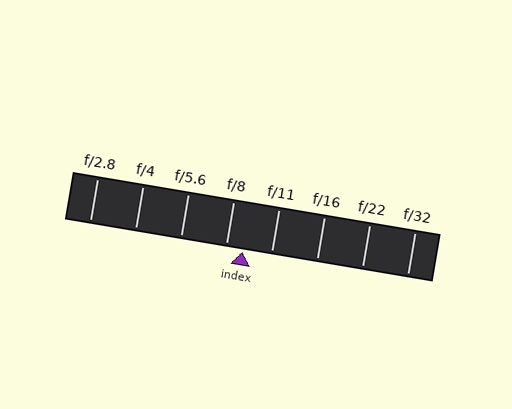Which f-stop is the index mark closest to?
The index mark is closest to f/8.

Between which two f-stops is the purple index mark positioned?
The index mark is between f/8 and f/11.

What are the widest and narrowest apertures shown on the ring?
The widest aperture shown is f/2.8 and the narrowest is f/32.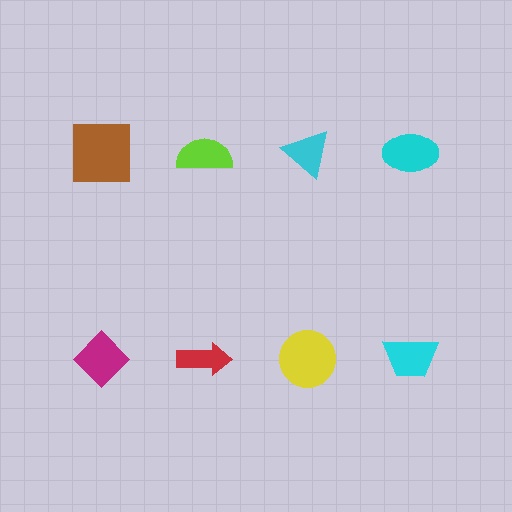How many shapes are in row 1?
4 shapes.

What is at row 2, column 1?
A magenta diamond.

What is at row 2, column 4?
A cyan trapezoid.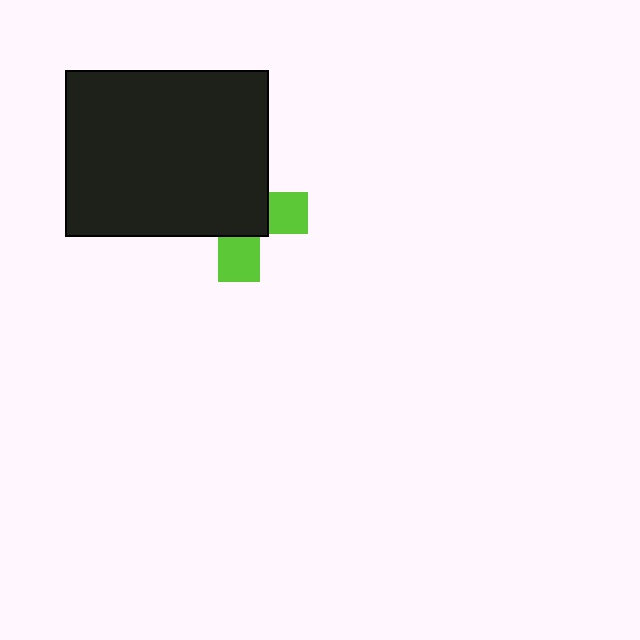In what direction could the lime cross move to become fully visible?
The lime cross could move toward the lower-right. That would shift it out from behind the black rectangle entirely.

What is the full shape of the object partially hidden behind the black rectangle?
The partially hidden object is a lime cross.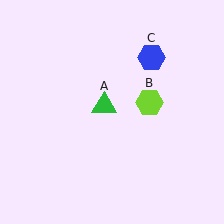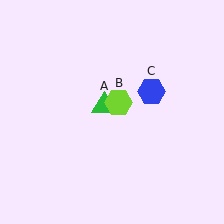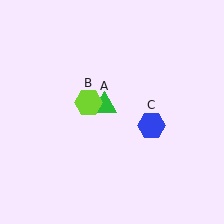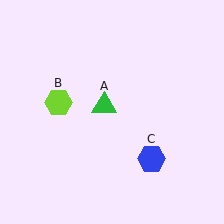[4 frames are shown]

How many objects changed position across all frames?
2 objects changed position: lime hexagon (object B), blue hexagon (object C).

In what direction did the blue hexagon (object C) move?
The blue hexagon (object C) moved down.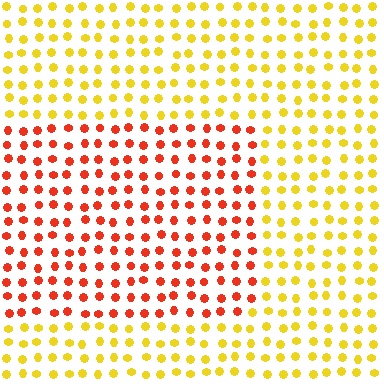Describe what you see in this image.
The image is filled with small yellow elements in a uniform arrangement. A rectangle-shaped region is visible where the elements are tinted to a slightly different hue, forming a subtle color boundary.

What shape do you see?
I see a rectangle.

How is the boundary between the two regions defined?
The boundary is defined purely by a slight shift in hue (about 48 degrees). Spacing, size, and orientation are identical on both sides.